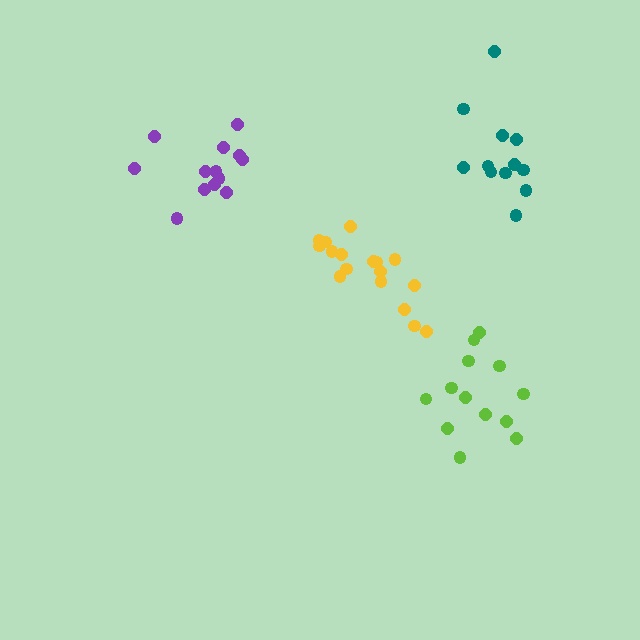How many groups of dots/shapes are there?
There are 4 groups.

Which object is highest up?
The teal cluster is topmost.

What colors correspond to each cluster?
The clusters are colored: purple, teal, yellow, lime.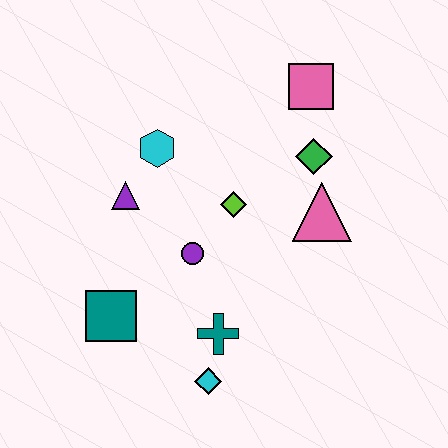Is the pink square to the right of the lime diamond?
Yes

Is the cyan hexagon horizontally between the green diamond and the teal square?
Yes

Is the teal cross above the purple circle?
No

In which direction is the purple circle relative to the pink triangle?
The purple circle is to the left of the pink triangle.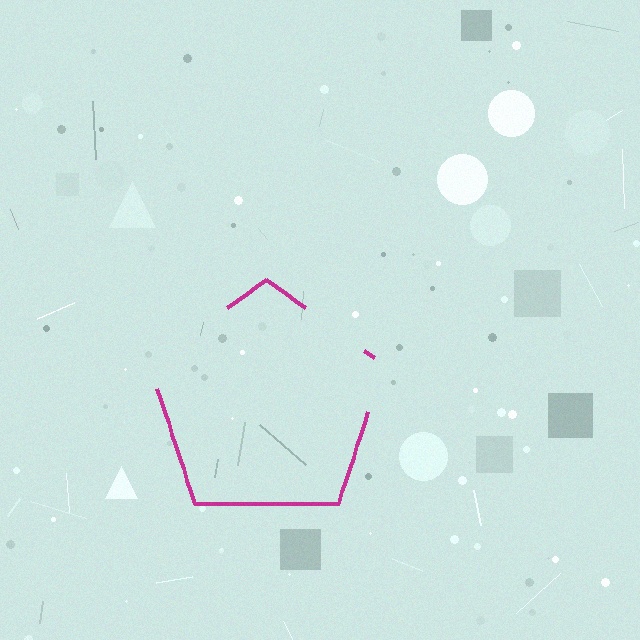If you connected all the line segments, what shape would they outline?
They would outline a pentagon.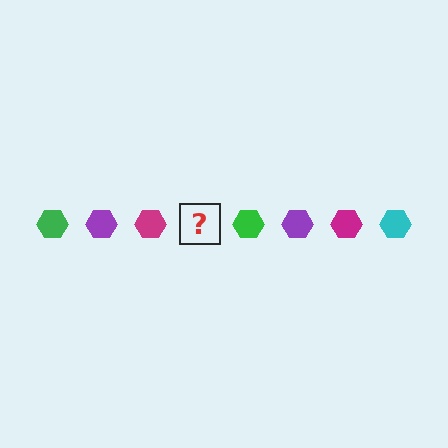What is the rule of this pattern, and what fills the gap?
The rule is that the pattern cycles through green, purple, magenta, cyan hexagons. The gap should be filled with a cyan hexagon.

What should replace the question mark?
The question mark should be replaced with a cyan hexagon.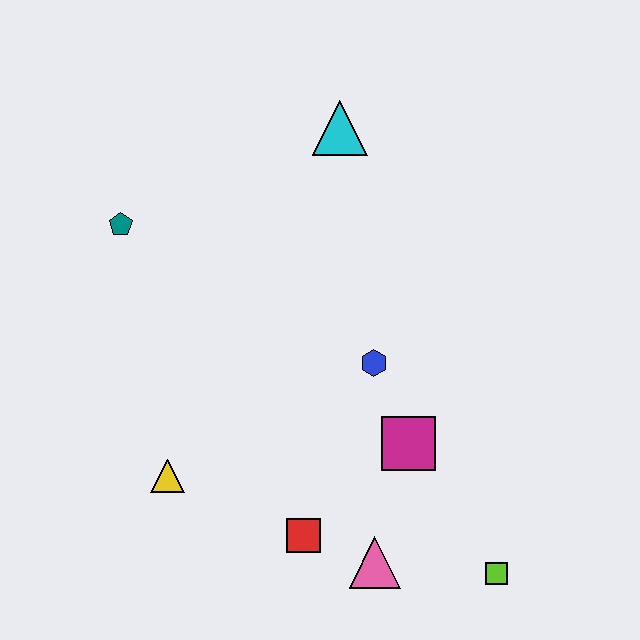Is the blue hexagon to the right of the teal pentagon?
Yes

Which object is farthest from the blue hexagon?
The teal pentagon is farthest from the blue hexagon.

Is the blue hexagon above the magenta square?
Yes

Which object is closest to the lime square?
The pink triangle is closest to the lime square.